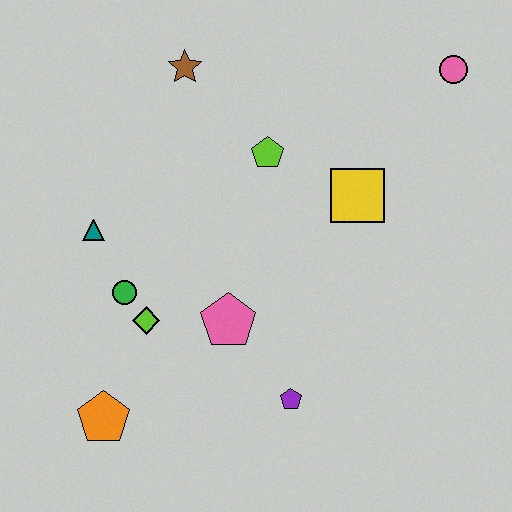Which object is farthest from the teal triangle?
The pink circle is farthest from the teal triangle.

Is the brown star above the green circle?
Yes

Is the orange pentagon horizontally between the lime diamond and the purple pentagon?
No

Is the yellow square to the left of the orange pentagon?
No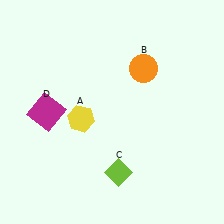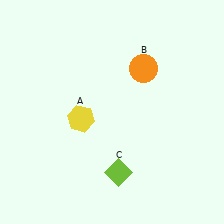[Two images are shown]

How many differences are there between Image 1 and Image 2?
There is 1 difference between the two images.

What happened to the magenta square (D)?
The magenta square (D) was removed in Image 2. It was in the top-left area of Image 1.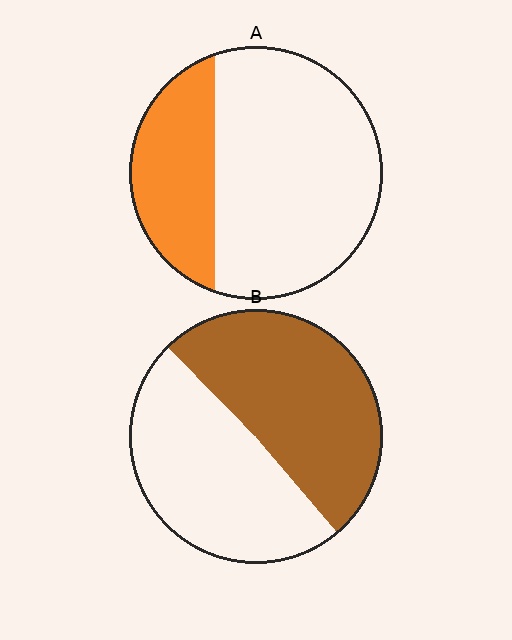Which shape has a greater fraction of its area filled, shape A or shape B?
Shape B.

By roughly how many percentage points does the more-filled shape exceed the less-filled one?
By roughly 20 percentage points (B over A).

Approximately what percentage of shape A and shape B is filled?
A is approximately 30% and B is approximately 50%.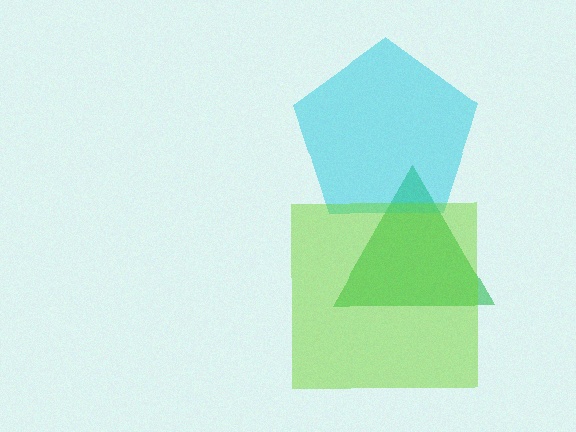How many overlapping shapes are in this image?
There are 3 overlapping shapes in the image.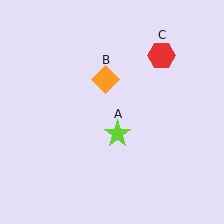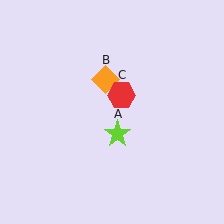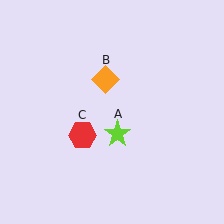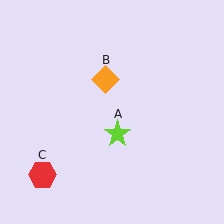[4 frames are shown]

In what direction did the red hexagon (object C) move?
The red hexagon (object C) moved down and to the left.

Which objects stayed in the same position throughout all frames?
Lime star (object A) and orange diamond (object B) remained stationary.